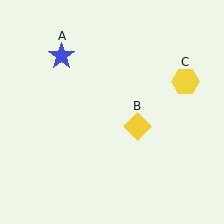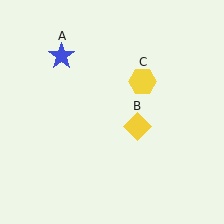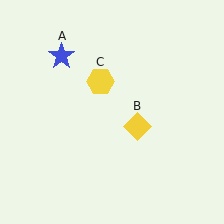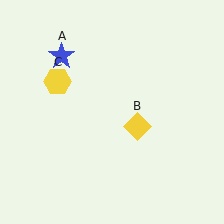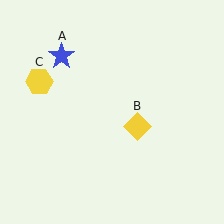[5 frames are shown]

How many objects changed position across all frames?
1 object changed position: yellow hexagon (object C).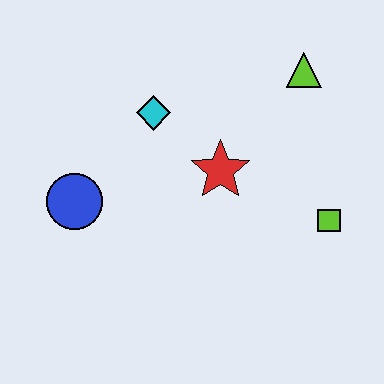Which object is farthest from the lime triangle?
The blue circle is farthest from the lime triangle.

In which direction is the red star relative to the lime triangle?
The red star is below the lime triangle.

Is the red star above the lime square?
Yes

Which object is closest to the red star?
The cyan diamond is closest to the red star.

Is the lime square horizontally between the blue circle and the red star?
No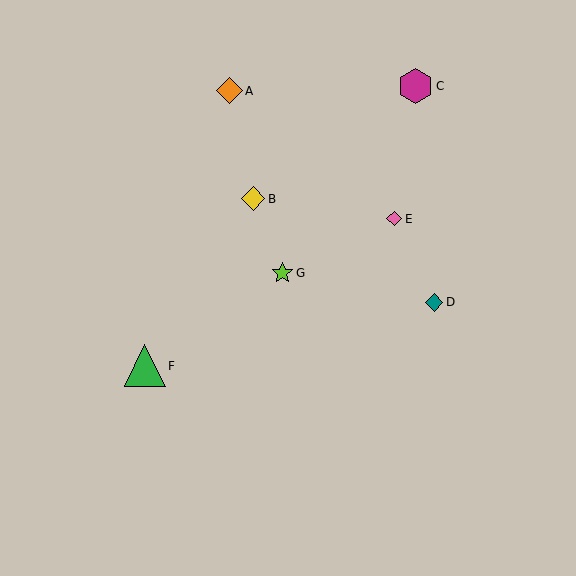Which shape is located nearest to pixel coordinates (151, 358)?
The green triangle (labeled F) at (145, 366) is nearest to that location.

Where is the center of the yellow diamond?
The center of the yellow diamond is at (253, 199).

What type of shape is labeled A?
Shape A is an orange diamond.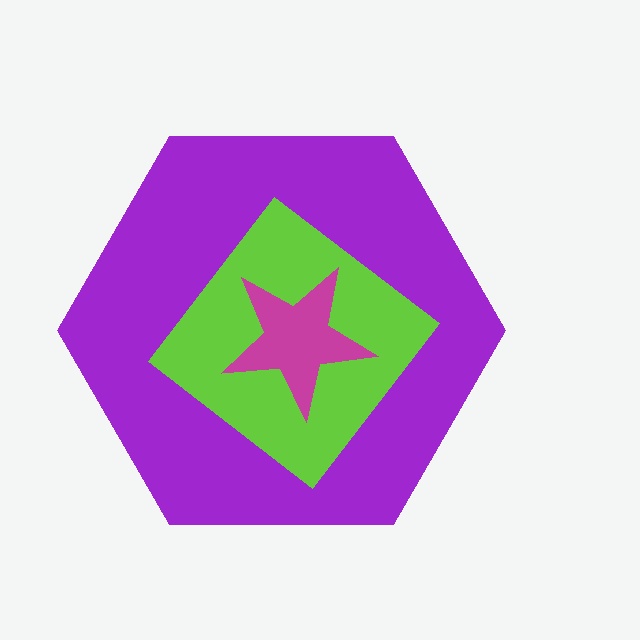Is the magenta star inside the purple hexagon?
Yes.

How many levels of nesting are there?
3.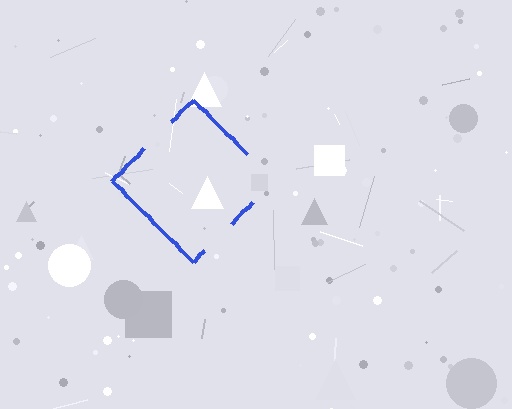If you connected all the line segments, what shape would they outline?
They would outline a diamond.